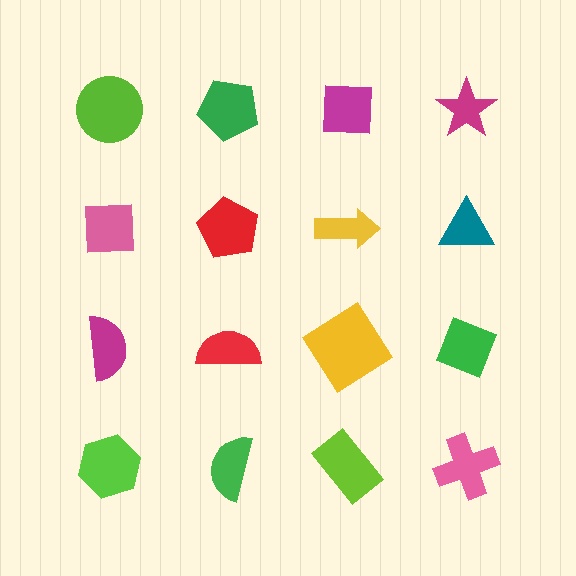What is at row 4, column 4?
A pink cross.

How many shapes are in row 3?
4 shapes.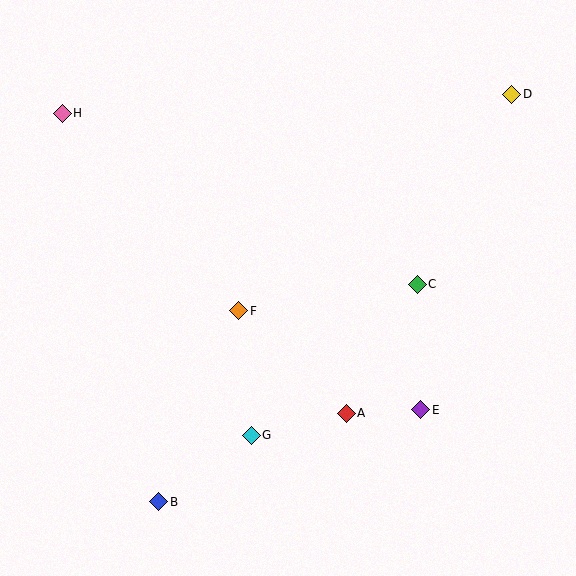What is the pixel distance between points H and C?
The distance between H and C is 394 pixels.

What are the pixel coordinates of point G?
Point G is at (251, 435).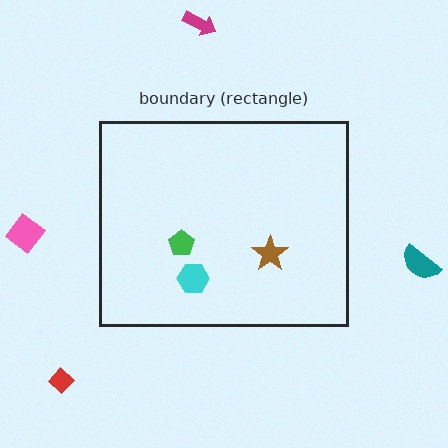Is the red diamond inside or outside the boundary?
Outside.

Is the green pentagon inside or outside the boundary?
Inside.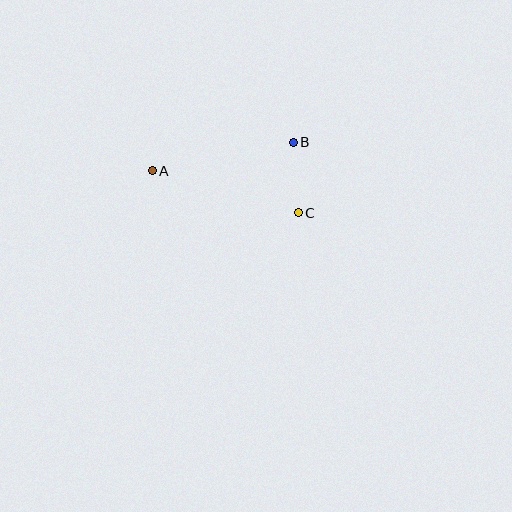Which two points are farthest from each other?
Points A and C are farthest from each other.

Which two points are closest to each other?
Points B and C are closest to each other.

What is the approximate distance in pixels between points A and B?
The distance between A and B is approximately 144 pixels.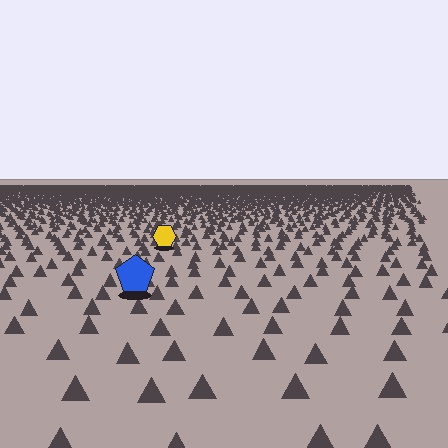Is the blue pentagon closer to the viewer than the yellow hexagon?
Yes. The blue pentagon is closer — you can tell from the texture gradient: the ground texture is coarser near it.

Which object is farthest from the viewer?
The yellow hexagon is farthest from the viewer. It appears smaller and the ground texture around it is denser.